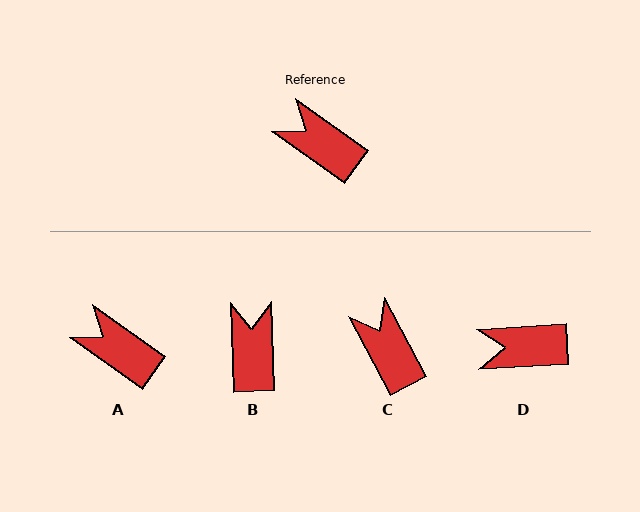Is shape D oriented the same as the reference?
No, it is off by about 39 degrees.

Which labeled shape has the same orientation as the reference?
A.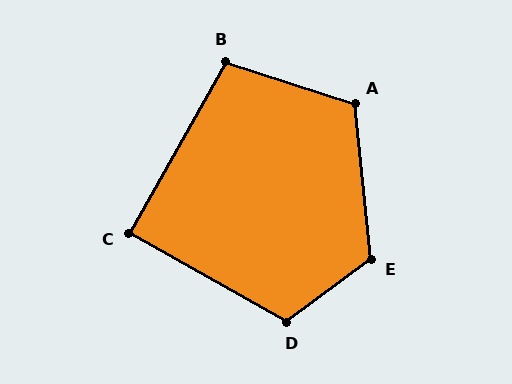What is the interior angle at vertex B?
Approximately 102 degrees (obtuse).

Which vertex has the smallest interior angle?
C, at approximately 90 degrees.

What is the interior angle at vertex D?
Approximately 114 degrees (obtuse).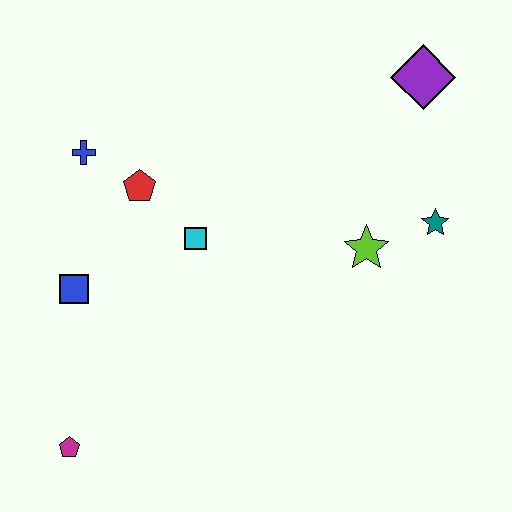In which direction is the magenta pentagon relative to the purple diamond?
The magenta pentagon is below the purple diamond.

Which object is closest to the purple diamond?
The teal star is closest to the purple diamond.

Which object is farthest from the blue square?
The purple diamond is farthest from the blue square.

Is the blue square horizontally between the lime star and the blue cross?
No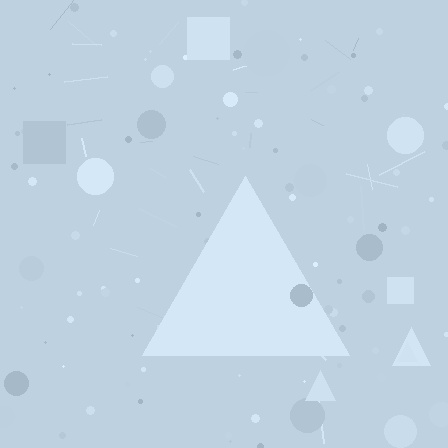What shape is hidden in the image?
A triangle is hidden in the image.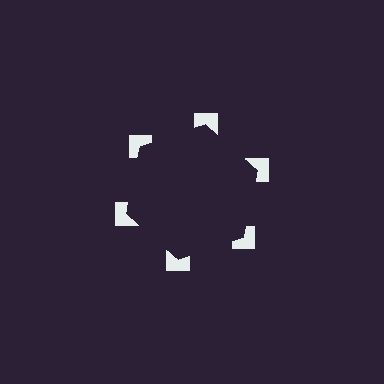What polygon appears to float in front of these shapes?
An illusory hexagon — its edges are inferred from the aligned wedge cuts in the notched squares, not physically drawn.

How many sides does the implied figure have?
6 sides.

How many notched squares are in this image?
There are 6 — one at each vertex of the illusory hexagon.